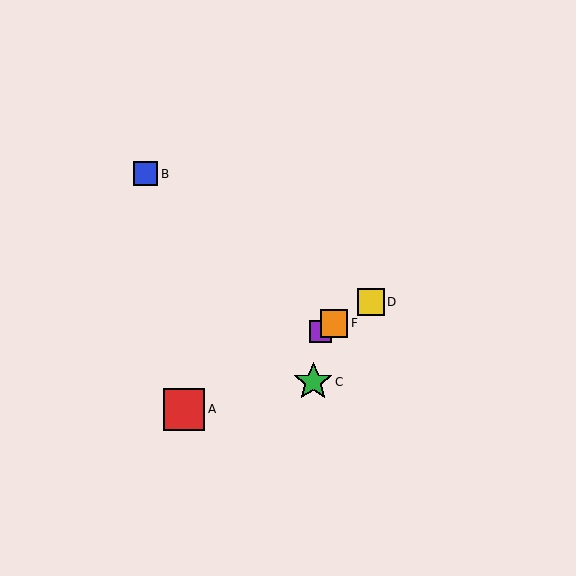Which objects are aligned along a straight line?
Objects A, D, E, F are aligned along a straight line.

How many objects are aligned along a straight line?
4 objects (A, D, E, F) are aligned along a straight line.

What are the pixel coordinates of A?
Object A is at (184, 409).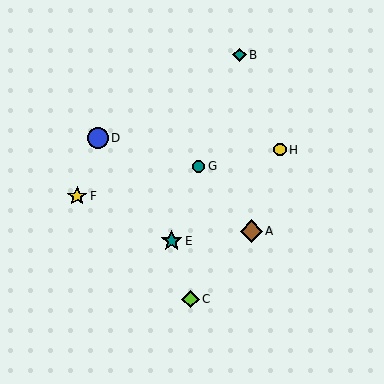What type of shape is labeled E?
Shape E is a teal star.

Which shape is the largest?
The brown diamond (labeled A) is the largest.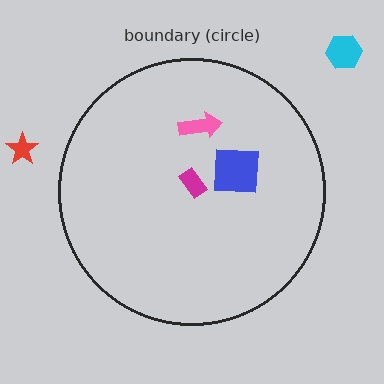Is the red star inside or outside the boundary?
Outside.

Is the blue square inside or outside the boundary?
Inside.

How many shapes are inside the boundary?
3 inside, 2 outside.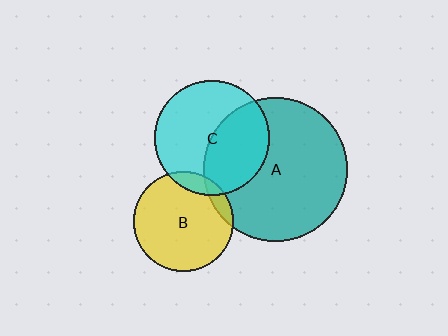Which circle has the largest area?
Circle A (teal).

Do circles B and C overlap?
Yes.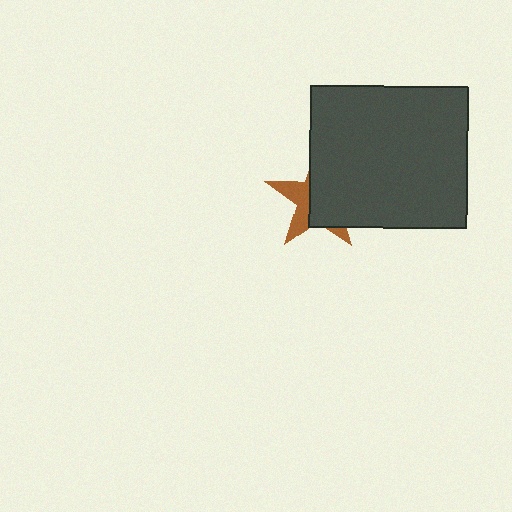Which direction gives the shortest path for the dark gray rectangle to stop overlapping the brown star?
Moving right gives the shortest separation.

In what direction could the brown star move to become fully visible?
The brown star could move left. That would shift it out from behind the dark gray rectangle entirely.